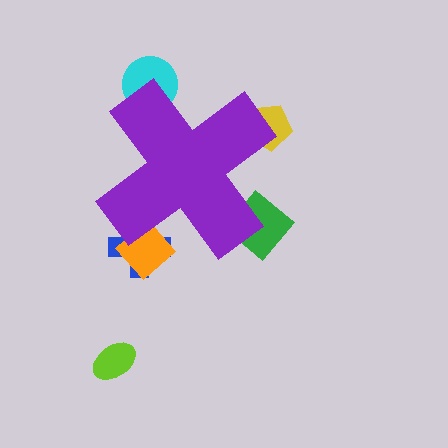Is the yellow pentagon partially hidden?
Yes, the yellow pentagon is partially hidden behind the purple cross.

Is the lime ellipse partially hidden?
No, the lime ellipse is fully visible.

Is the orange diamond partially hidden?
Yes, the orange diamond is partially hidden behind the purple cross.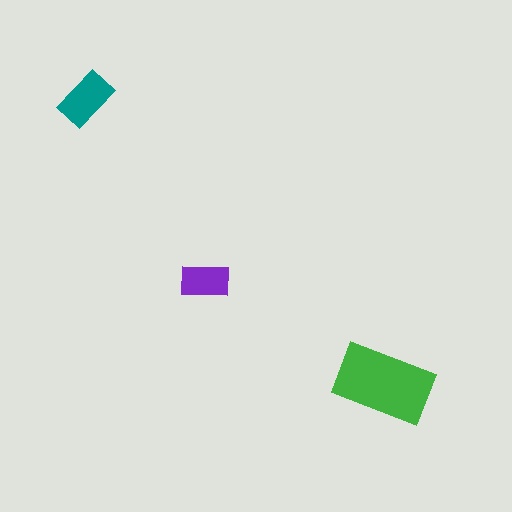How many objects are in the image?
There are 3 objects in the image.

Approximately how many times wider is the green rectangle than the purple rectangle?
About 2 times wider.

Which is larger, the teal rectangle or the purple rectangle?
The teal one.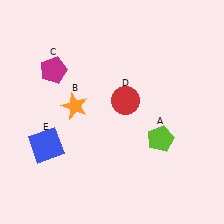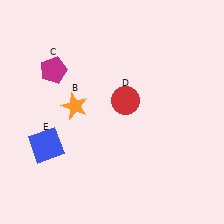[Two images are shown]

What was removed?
The lime pentagon (A) was removed in Image 2.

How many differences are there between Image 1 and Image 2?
There is 1 difference between the two images.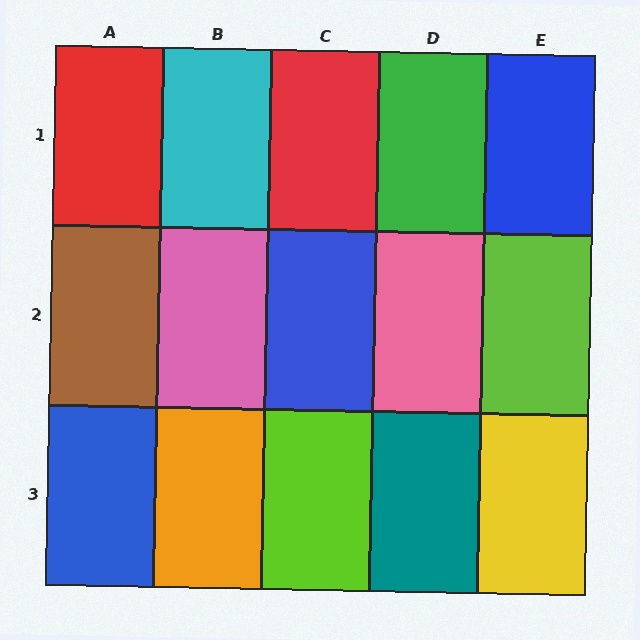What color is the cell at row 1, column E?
Blue.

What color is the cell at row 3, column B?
Orange.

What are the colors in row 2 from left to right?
Brown, pink, blue, pink, lime.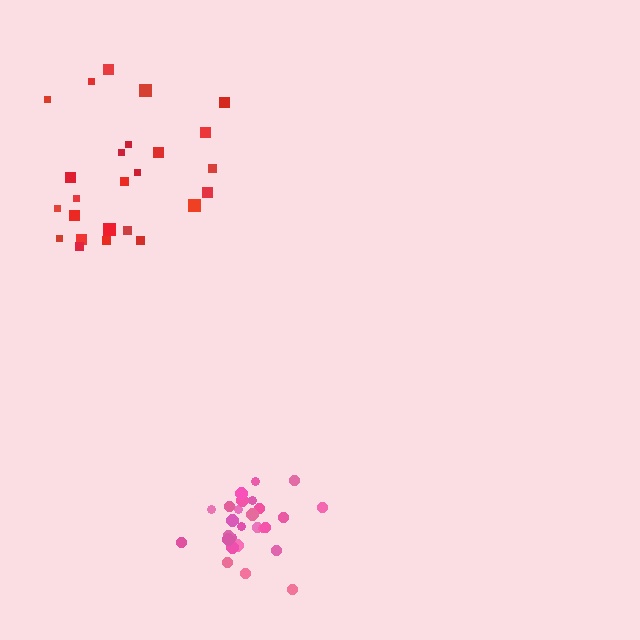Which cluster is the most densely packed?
Pink.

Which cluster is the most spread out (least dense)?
Red.